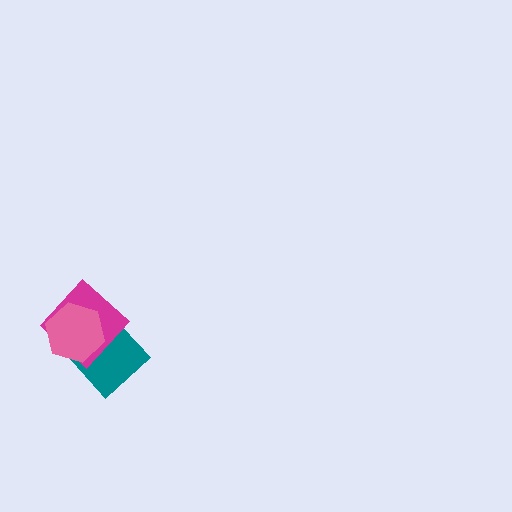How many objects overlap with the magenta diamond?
2 objects overlap with the magenta diamond.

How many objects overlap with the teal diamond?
2 objects overlap with the teal diamond.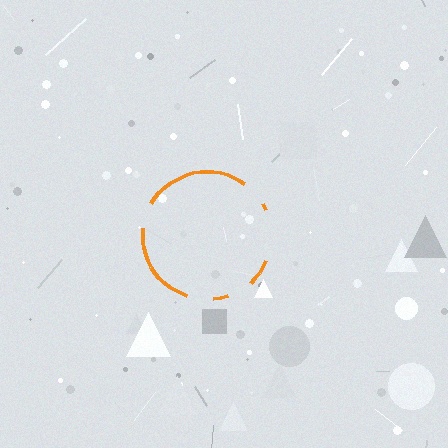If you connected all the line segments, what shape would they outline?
They would outline a circle.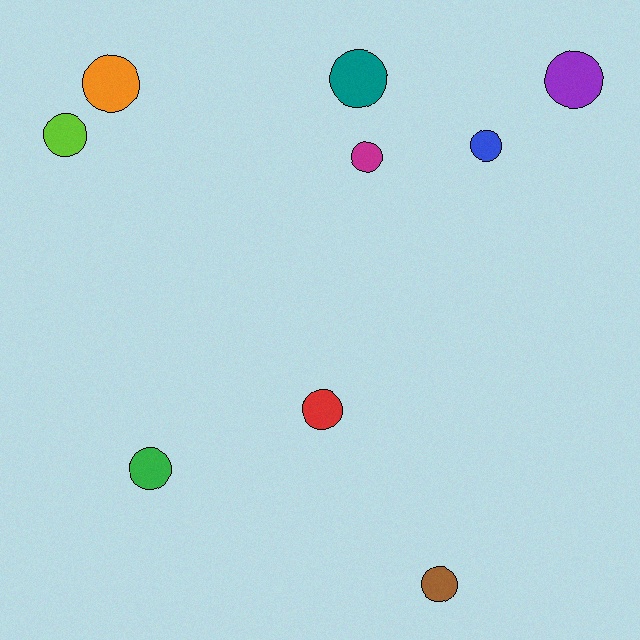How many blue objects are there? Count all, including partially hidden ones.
There is 1 blue object.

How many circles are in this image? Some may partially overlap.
There are 9 circles.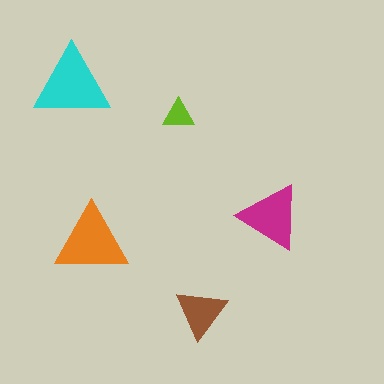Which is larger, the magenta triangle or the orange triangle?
The orange one.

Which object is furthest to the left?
The cyan triangle is leftmost.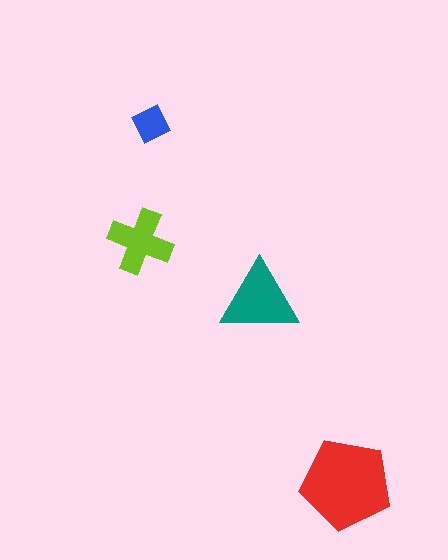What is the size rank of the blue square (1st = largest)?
4th.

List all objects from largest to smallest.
The red pentagon, the teal triangle, the lime cross, the blue square.